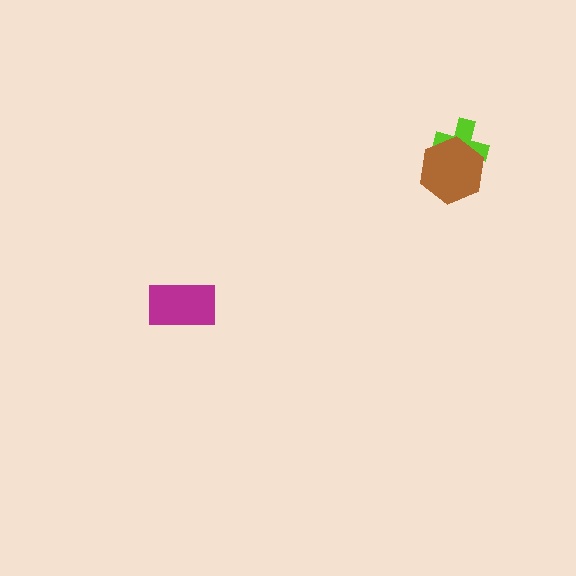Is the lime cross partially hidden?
Yes, it is partially covered by another shape.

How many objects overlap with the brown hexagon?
1 object overlaps with the brown hexagon.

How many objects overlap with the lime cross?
1 object overlaps with the lime cross.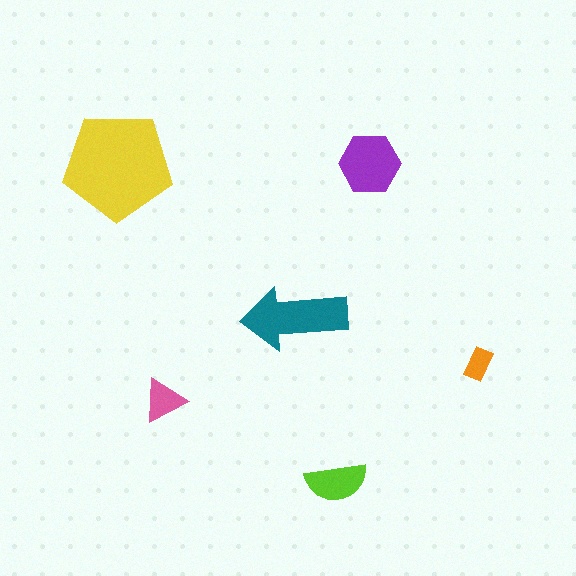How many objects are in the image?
There are 6 objects in the image.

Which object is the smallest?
The orange rectangle.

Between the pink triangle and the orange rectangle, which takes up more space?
The pink triangle.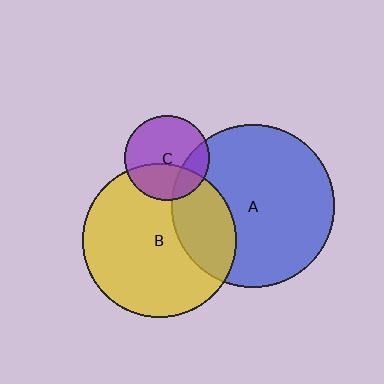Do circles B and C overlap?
Yes.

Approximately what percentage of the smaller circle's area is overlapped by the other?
Approximately 35%.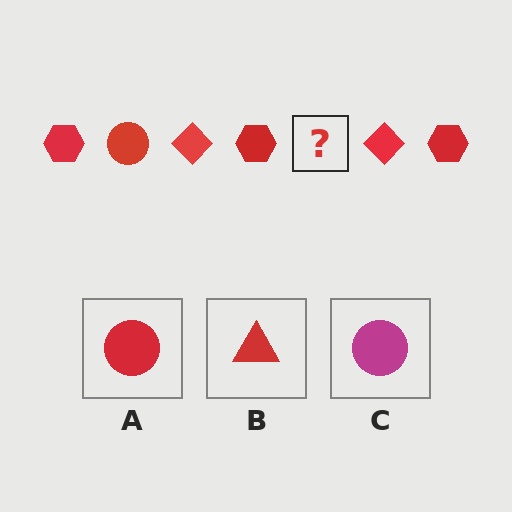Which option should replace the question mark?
Option A.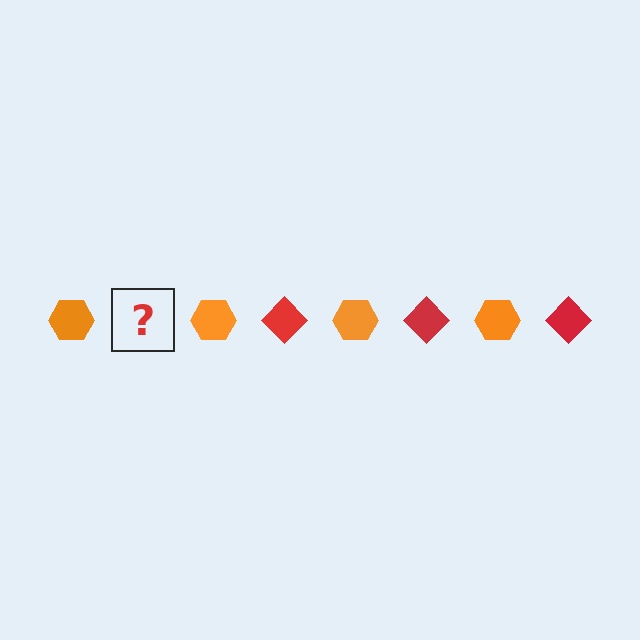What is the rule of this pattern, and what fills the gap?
The rule is that the pattern alternates between orange hexagon and red diamond. The gap should be filled with a red diamond.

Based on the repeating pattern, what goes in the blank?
The blank should be a red diamond.